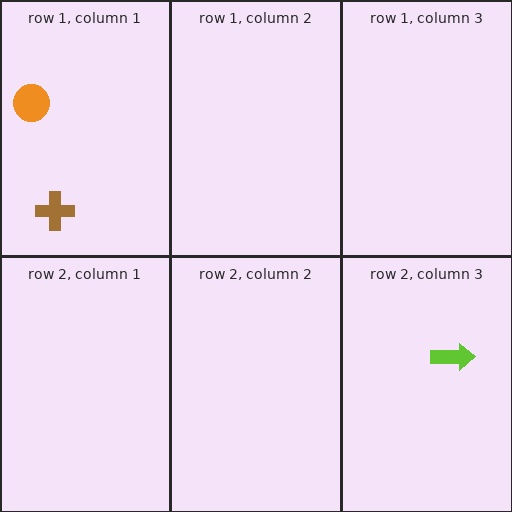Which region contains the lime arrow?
The row 2, column 3 region.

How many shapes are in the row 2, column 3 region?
1.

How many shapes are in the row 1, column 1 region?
2.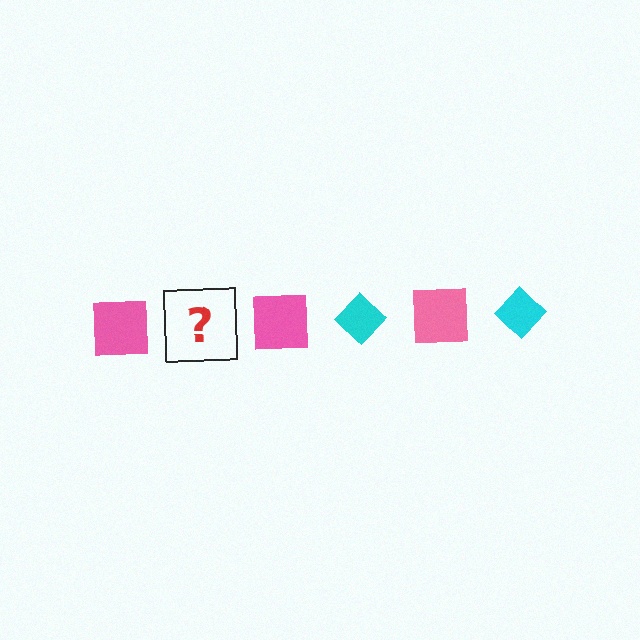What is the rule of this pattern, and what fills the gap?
The rule is that the pattern alternates between pink square and cyan diamond. The gap should be filled with a cyan diamond.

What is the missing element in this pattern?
The missing element is a cyan diamond.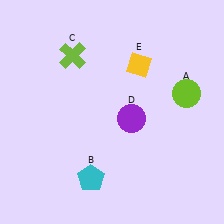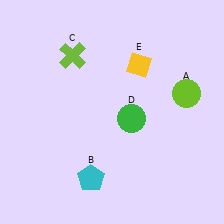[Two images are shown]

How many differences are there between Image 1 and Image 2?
There is 1 difference between the two images.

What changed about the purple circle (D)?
In Image 1, D is purple. In Image 2, it changed to green.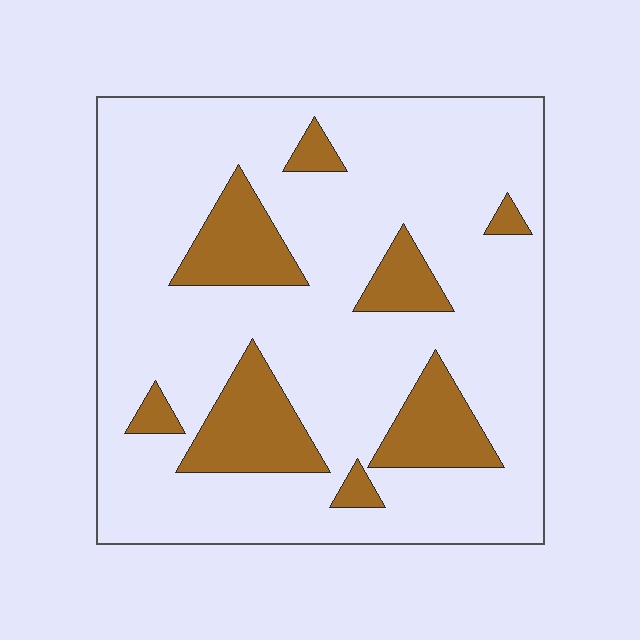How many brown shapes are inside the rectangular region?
8.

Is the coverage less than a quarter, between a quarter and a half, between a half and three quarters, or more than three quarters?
Less than a quarter.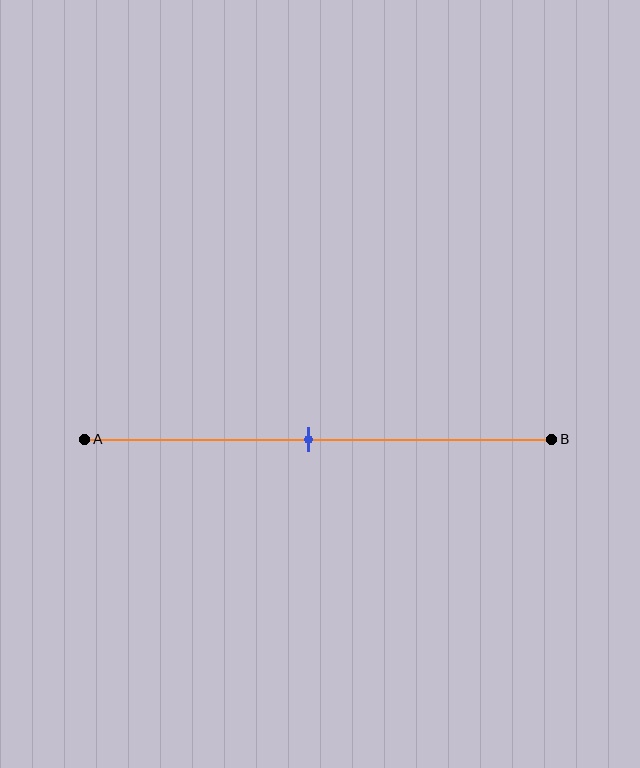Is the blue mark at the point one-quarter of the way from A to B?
No, the mark is at about 50% from A, not at the 25% one-quarter point.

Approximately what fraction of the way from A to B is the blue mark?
The blue mark is approximately 50% of the way from A to B.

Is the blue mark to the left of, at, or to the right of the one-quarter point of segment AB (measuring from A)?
The blue mark is to the right of the one-quarter point of segment AB.